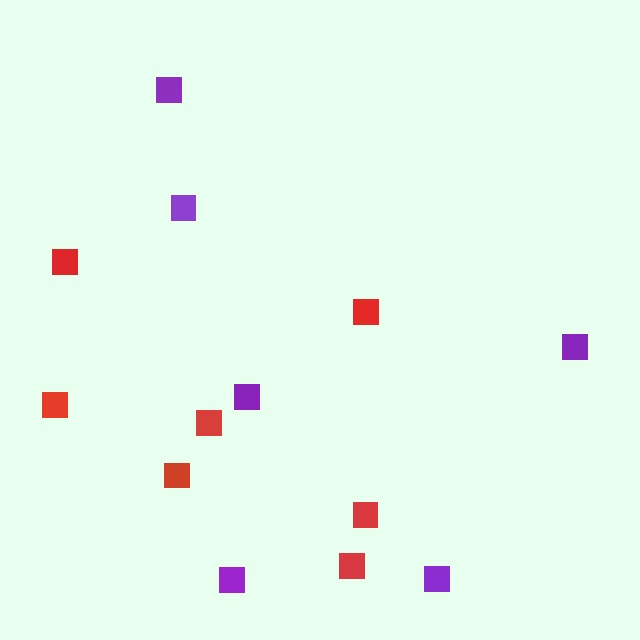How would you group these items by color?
There are 2 groups: one group of red squares (7) and one group of purple squares (6).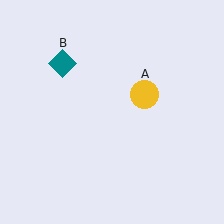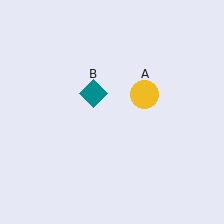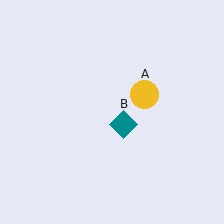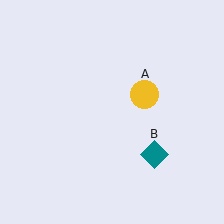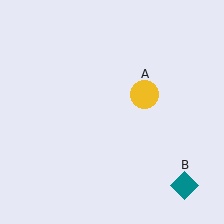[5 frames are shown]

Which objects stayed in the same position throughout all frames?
Yellow circle (object A) remained stationary.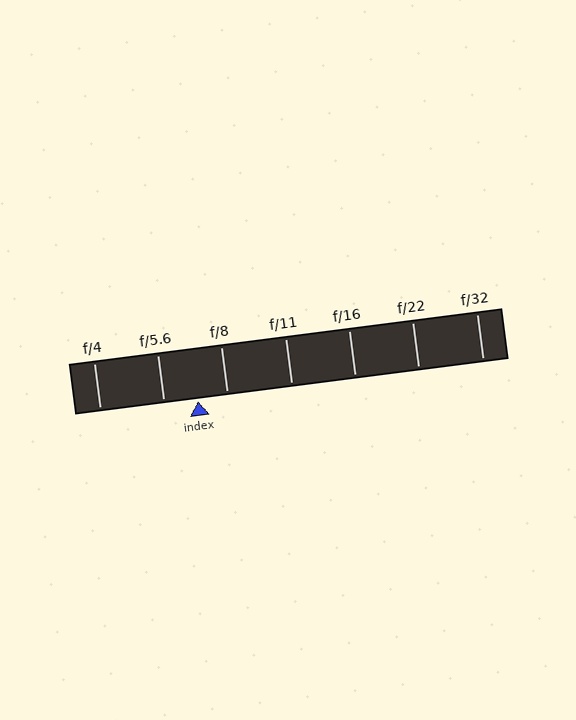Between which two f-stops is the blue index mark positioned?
The index mark is between f/5.6 and f/8.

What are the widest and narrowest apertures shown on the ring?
The widest aperture shown is f/4 and the narrowest is f/32.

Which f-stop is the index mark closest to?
The index mark is closest to f/8.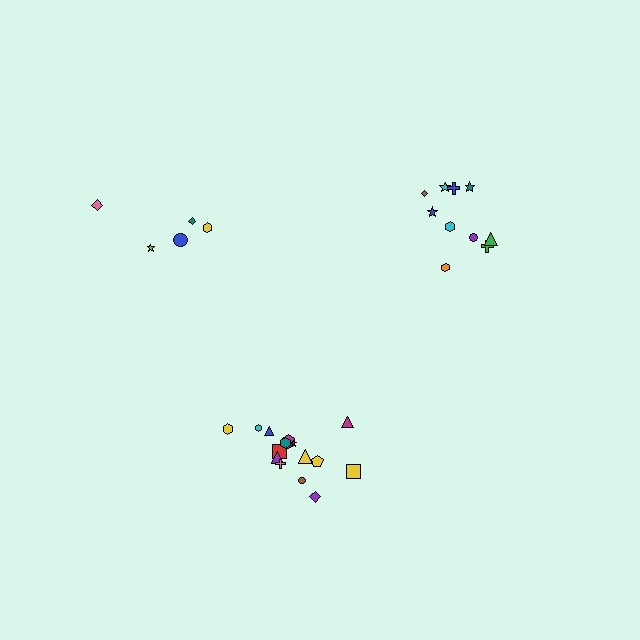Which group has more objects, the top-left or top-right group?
The top-right group.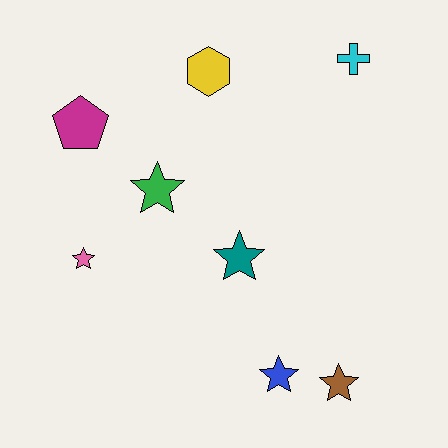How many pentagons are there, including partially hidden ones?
There is 1 pentagon.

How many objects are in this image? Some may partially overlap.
There are 8 objects.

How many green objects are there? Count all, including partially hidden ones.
There is 1 green object.